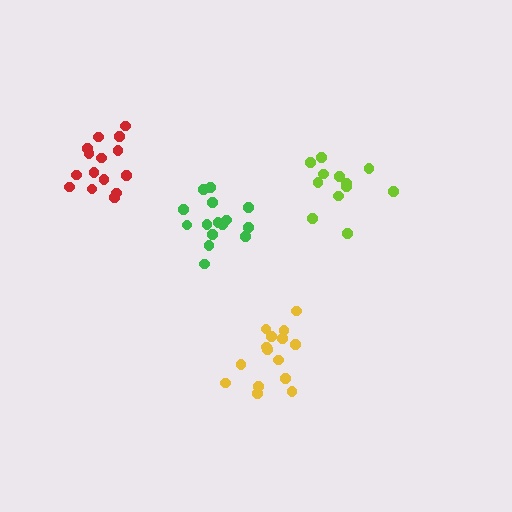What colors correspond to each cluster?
The clusters are colored: green, red, yellow, lime.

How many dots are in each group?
Group 1: 15 dots, Group 2: 15 dots, Group 3: 15 dots, Group 4: 12 dots (57 total).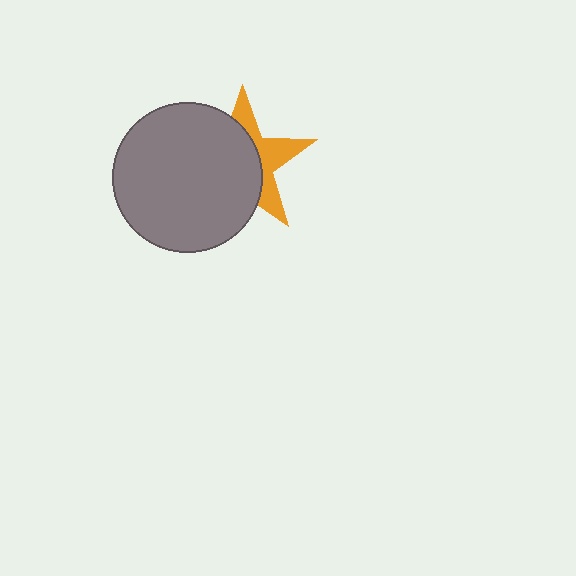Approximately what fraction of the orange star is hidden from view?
Roughly 62% of the orange star is hidden behind the gray circle.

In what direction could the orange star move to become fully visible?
The orange star could move right. That would shift it out from behind the gray circle entirely.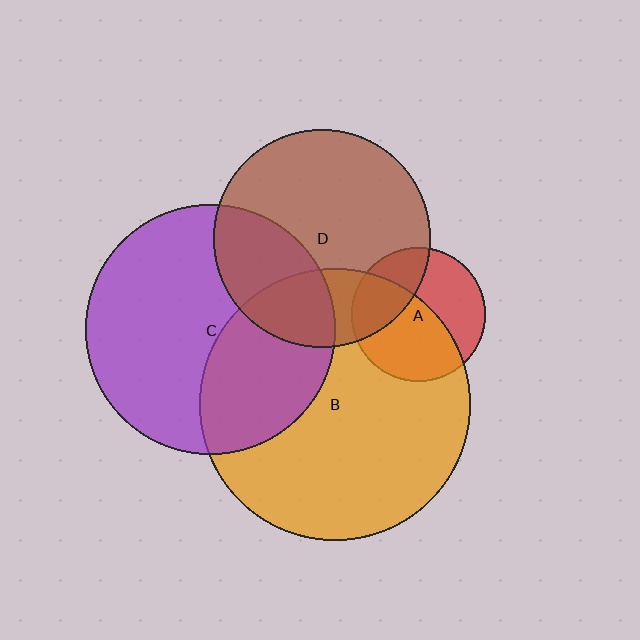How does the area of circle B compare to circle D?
Approximately 1.6 times.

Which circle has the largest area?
Circle B (orange).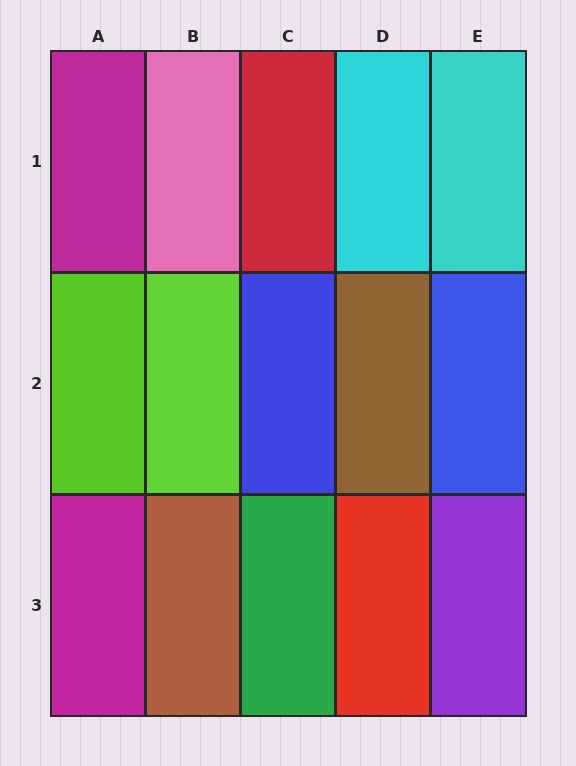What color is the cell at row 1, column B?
Pink.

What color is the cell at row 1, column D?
Cyan.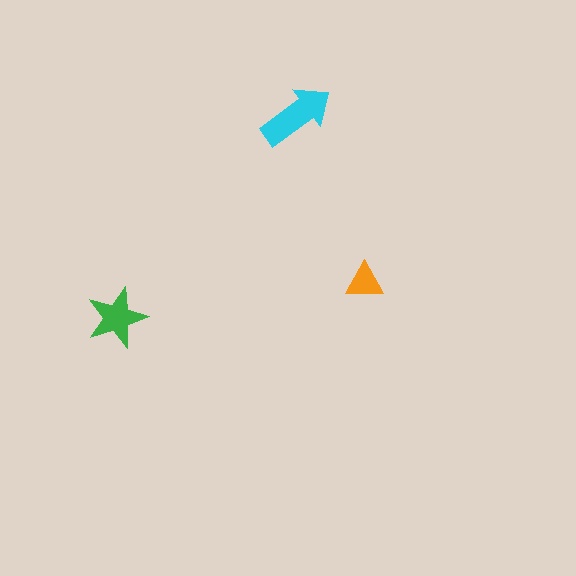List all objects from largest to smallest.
The cyan arrow, the green star, the orange triangle.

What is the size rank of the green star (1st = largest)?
2nd.